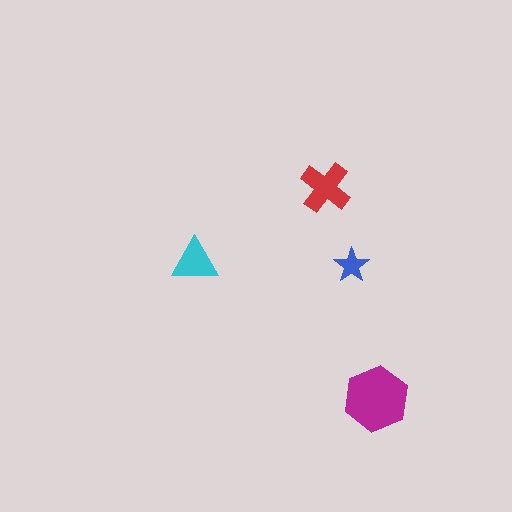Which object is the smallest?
The blue star.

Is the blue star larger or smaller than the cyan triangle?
Smaller.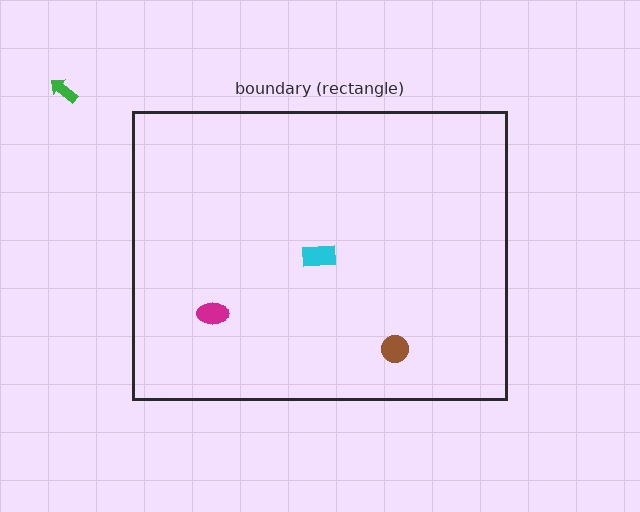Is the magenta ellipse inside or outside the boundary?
Inside.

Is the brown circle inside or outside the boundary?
Inside.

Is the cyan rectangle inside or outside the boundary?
Inside.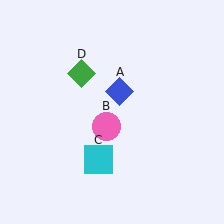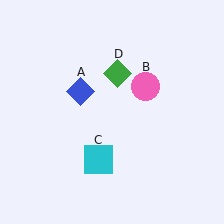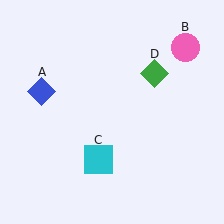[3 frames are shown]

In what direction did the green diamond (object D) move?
The green diamond (object D) moved right.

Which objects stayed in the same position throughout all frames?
Cyan square (object C) remained stationary.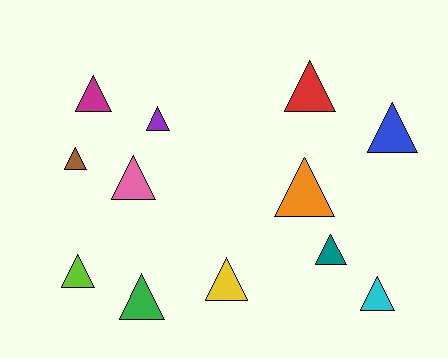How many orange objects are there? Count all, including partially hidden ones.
There is 1 orange object.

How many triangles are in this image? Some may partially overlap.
There are 12 triangles.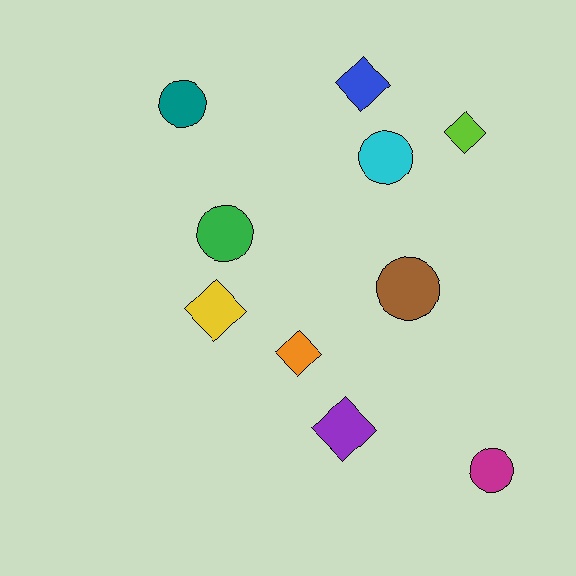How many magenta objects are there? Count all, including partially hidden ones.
There is 1 magenta object.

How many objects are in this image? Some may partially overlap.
There are 10 objects.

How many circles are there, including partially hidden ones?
There are 5 circles.